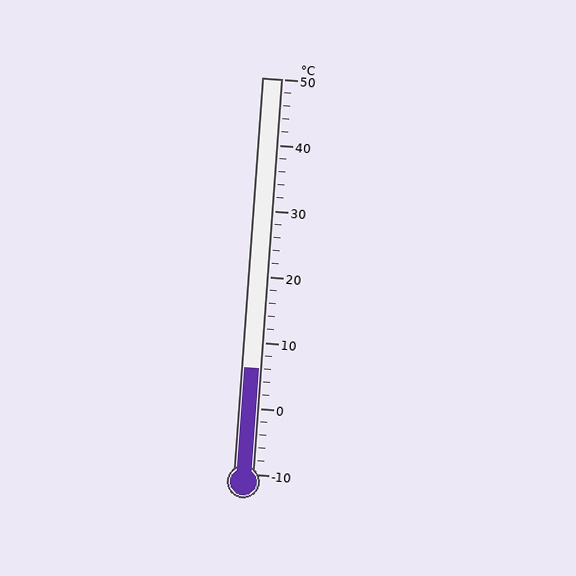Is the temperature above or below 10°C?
The temperature is below 10°C.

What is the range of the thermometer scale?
The thermometer scale ranges from -10°C to 50°C.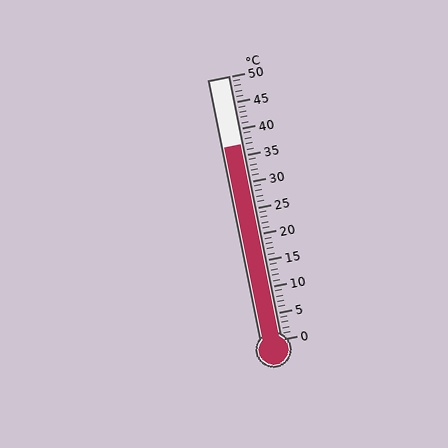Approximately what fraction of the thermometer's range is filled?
The thermometer is filled to approximately 75% of its range.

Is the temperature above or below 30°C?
The temperature is above 30°C.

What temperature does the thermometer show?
The thermometer shows approximately 37°C.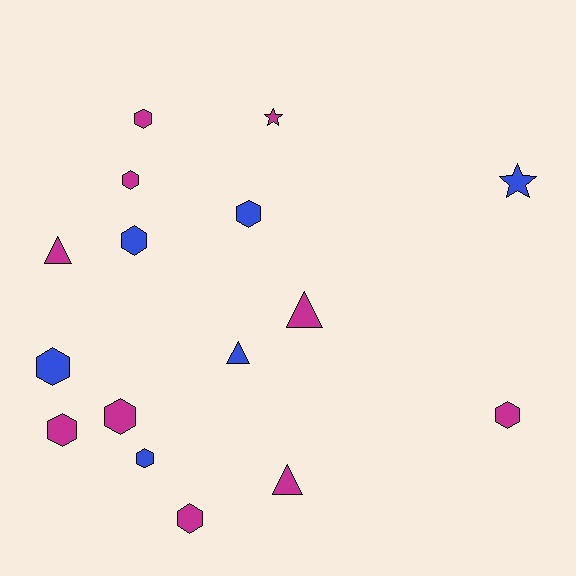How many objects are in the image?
There are 16 objects.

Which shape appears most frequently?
Hexagon, with 10 objects.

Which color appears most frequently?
Magenta, with 10 objects.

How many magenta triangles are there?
There are 3 magenta triangles.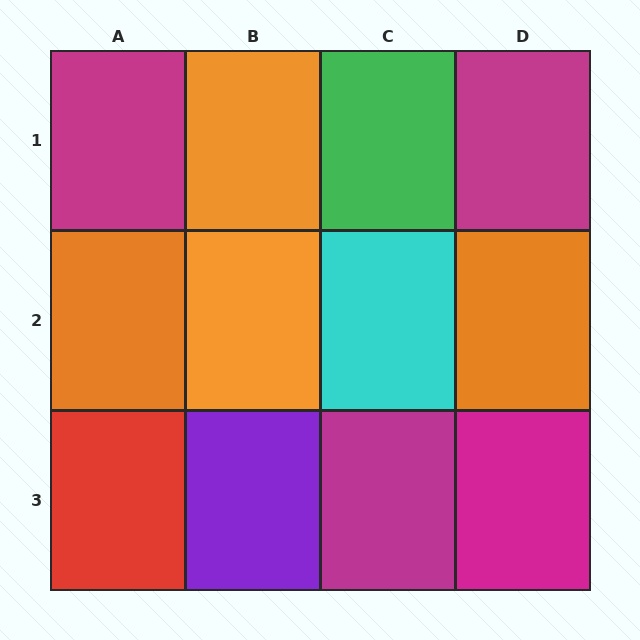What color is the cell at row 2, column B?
Orange.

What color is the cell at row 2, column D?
Orange.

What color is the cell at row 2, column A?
Orange.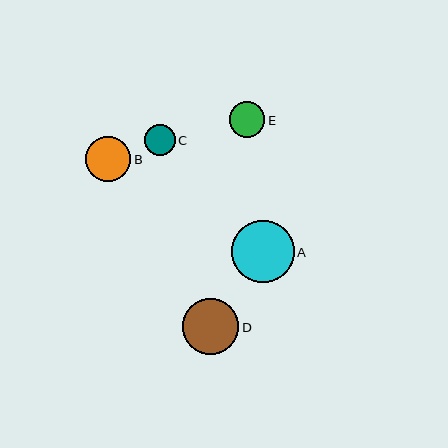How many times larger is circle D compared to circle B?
Circle D is approximately 1.2 times the size of circle B.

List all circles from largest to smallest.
From largest to smallest: A, D, B, E, C.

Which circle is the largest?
Circle A is the largest with a size of approximately 62 pixels.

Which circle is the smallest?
Circle C is the smallest with a size of approximately 30 pixels.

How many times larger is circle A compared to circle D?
Circle A is approximately 1.1 times the size of circle D.